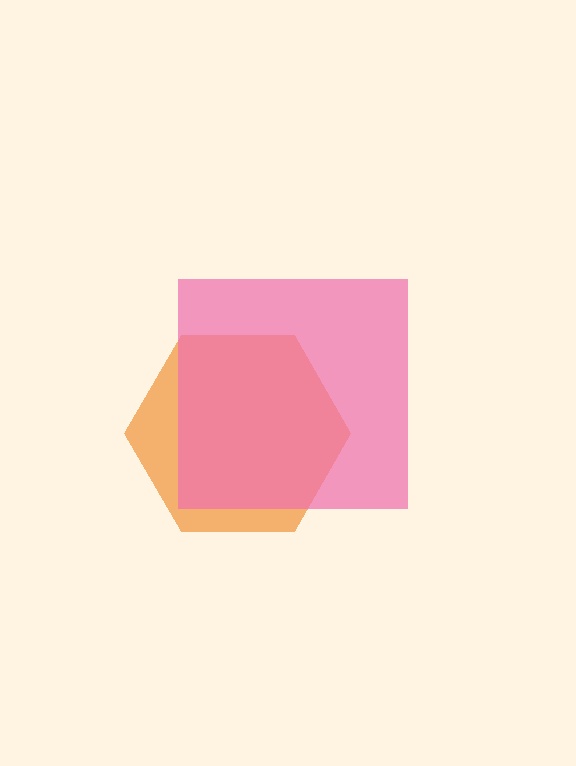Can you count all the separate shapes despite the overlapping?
Yes, there are 2 separate shapes.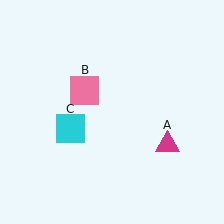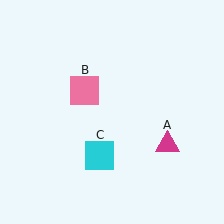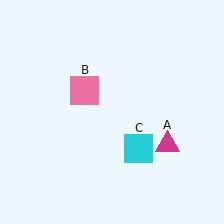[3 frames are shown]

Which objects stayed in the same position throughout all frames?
Magenta triangle (object A) and pink square (object B) remained stationary.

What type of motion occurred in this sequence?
The cyan square (object C) rotated counterclockwise around the center of the scene.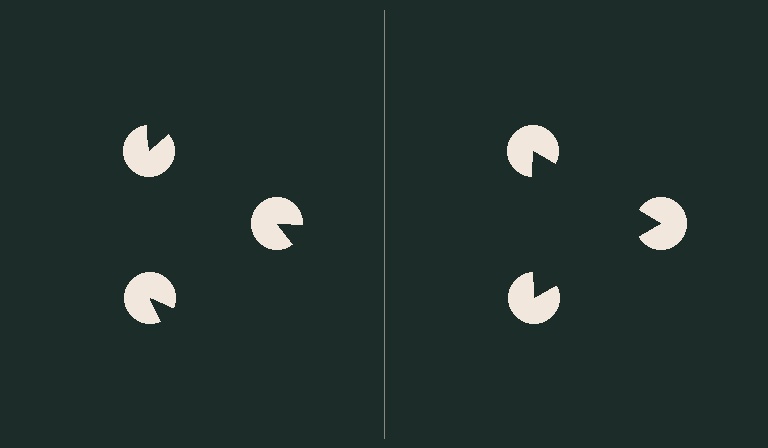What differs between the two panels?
The pac-man discs are positioned identically on both sides; only the wedge orientations differ. On the right they align to a triangle; on the left they are misaligned.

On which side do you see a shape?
An illusory triangle appears on the right side. On the left side the wedge cuts are rotated, so no coherent shape forms.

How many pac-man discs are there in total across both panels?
6 — 3 on each side.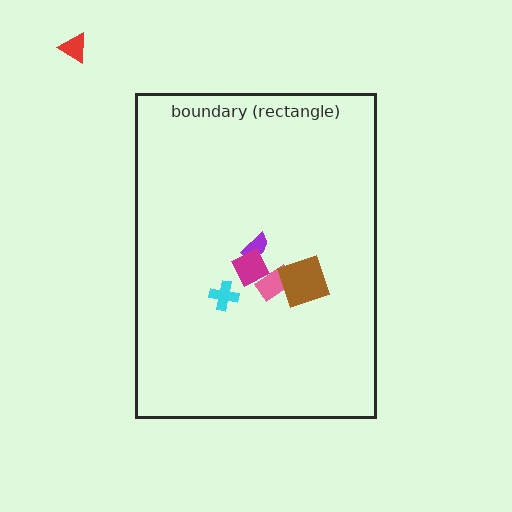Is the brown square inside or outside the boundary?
Inside.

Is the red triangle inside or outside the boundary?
Outside.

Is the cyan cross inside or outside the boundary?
Inside.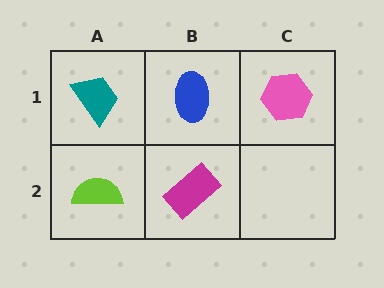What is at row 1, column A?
A teal trapezoid.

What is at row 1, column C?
A pink hexagon.